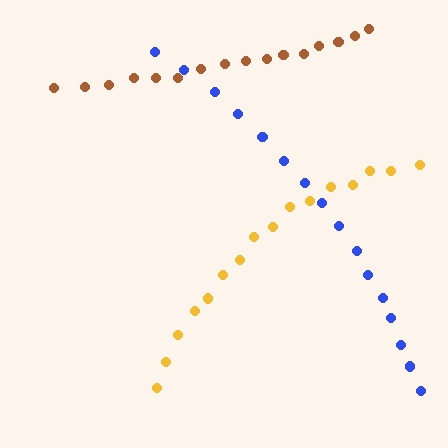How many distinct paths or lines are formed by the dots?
There are 3 distinct paths.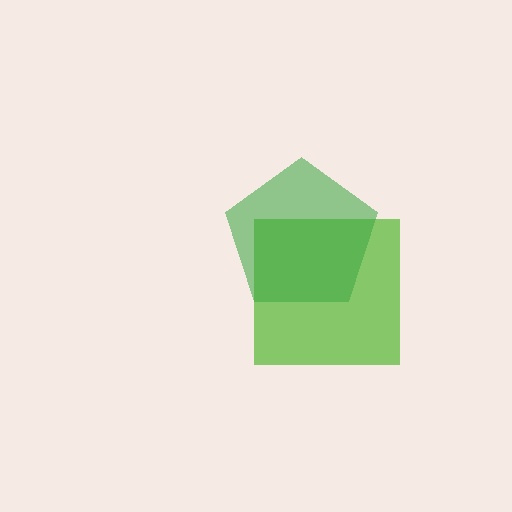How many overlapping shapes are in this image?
There are 2 overlapping shapes in the image.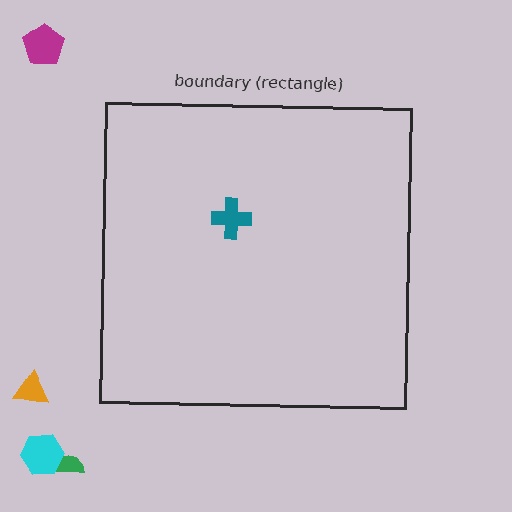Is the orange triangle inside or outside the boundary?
Outside.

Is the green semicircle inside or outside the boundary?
Outside.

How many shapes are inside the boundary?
1 inside, 4 outside.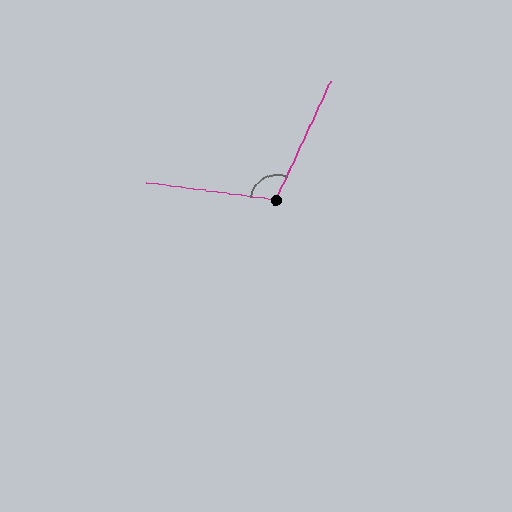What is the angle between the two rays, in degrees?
Approximately 107 degrees.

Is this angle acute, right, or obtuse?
It is obtuse.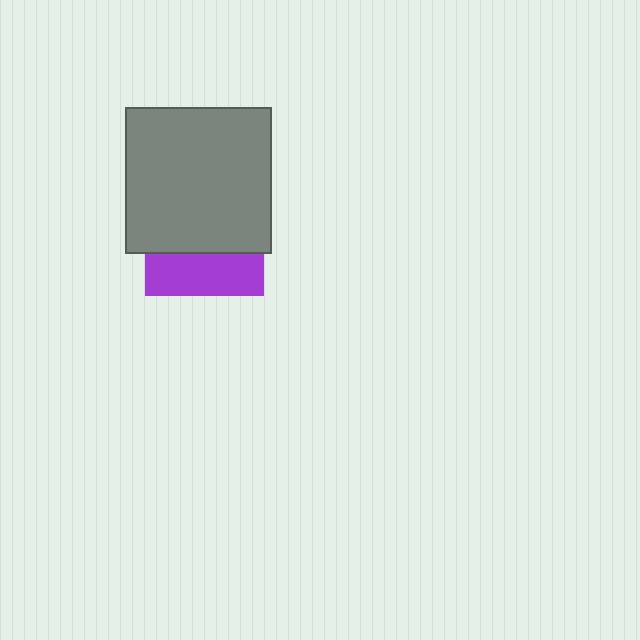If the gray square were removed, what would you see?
You would see the complete purple square.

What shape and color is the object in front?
The object in front is a gray square.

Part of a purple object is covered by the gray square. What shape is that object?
It is a square.